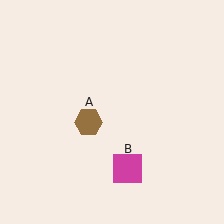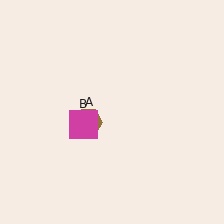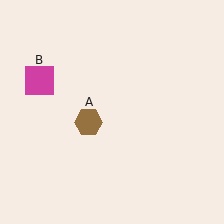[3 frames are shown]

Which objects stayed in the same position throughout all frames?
Brown hexagon (object A) remained stationary.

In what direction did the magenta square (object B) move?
The magenta square (object B) moved up and to the left.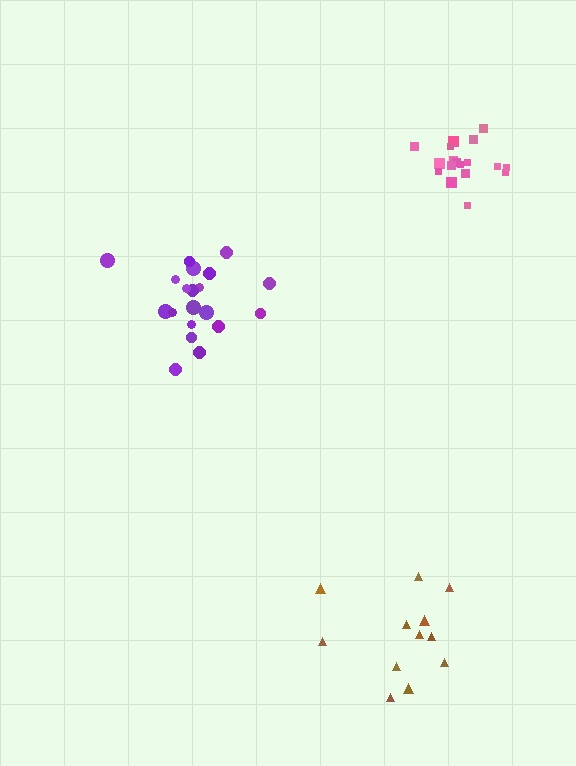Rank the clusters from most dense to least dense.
pink, purple, brown.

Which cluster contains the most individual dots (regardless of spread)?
Purple (21).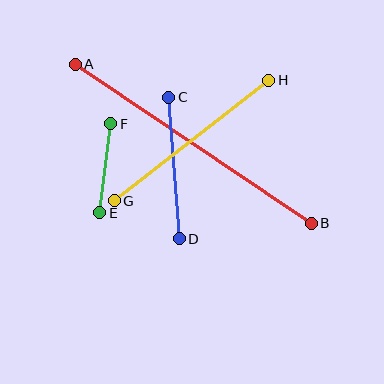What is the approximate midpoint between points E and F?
The midpoint is at approximately (105, 168) pixels.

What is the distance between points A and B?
The distance is approximately 284 pixels.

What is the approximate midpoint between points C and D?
The midpoint is at approximately (174, 168) pixels.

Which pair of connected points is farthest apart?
Points A and B are farthest apart.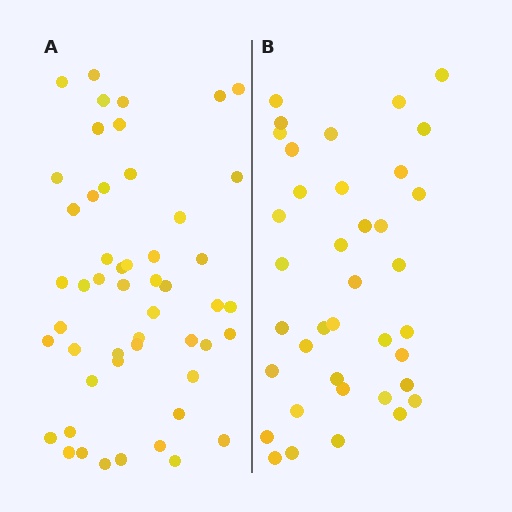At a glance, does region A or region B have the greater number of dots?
Region A (the left region) has more dots.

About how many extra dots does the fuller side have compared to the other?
Region A has approximately 15 more dots than region B.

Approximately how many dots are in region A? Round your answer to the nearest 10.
About 50 dots. (The exact count is 51, which rounds to 50.)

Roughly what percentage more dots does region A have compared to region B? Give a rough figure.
About 35% more.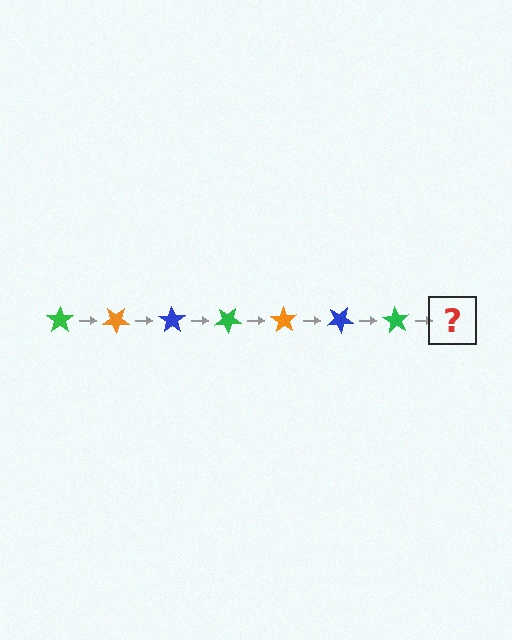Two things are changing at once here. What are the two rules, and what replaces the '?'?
The two rules are that it rotates 35 degrees each step and the color cycles through green, orange, and blue. The '?' should be an orange star, rotated 245 degrees from the start.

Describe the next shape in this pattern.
It should be an orange star, rotated 245 degrees from the start.